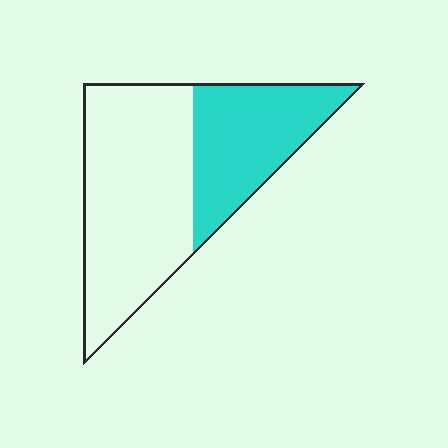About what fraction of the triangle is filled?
About three eighths (3/8).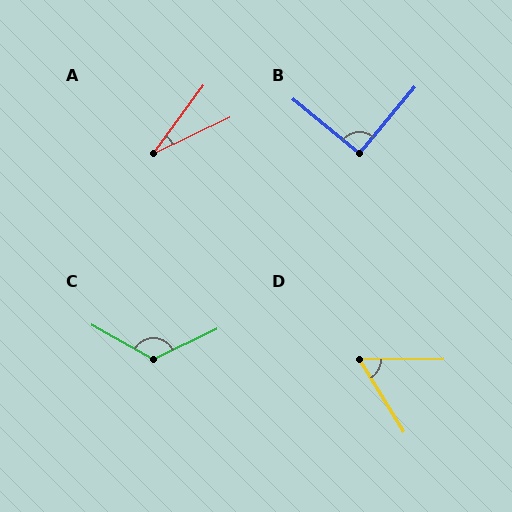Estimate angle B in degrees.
Approximately 90 degrees.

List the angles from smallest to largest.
A (28°), D (58°), B (90°), C (125°).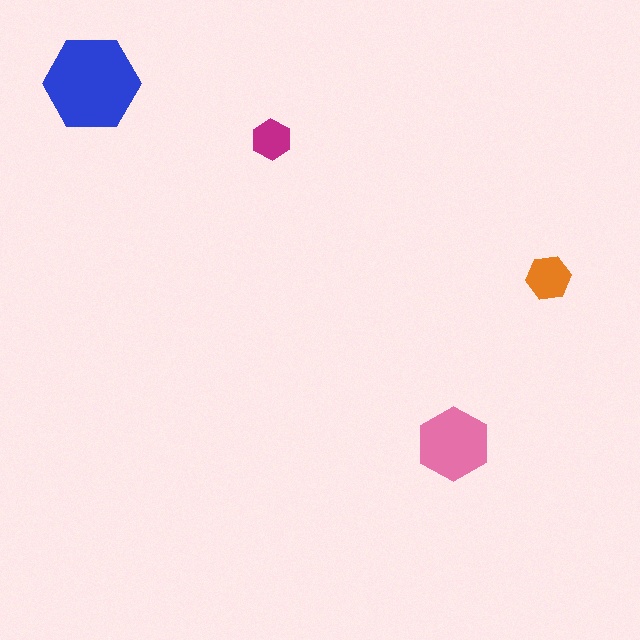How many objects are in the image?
There are 4 objects in the image.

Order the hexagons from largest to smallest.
the blue one, the pink one, the orange one, the magenta one.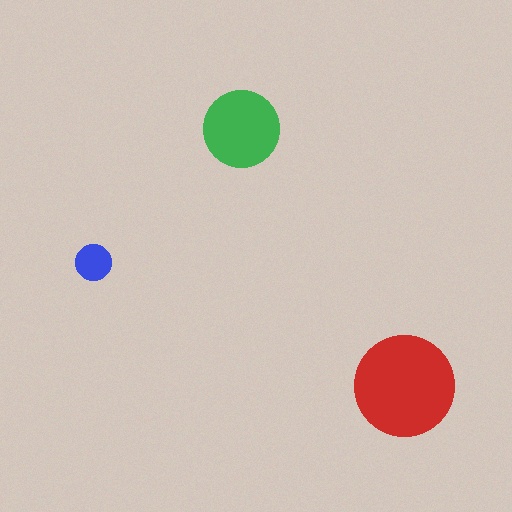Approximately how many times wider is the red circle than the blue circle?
About 3 times wider.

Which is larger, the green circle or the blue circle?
The green one.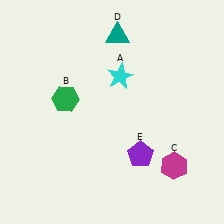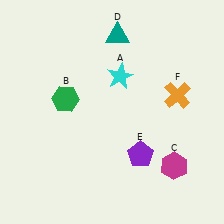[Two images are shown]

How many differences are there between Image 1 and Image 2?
There is 1 difference between the two images.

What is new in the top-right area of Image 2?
An orange cross (F) was added in the top-right area of Image 2.